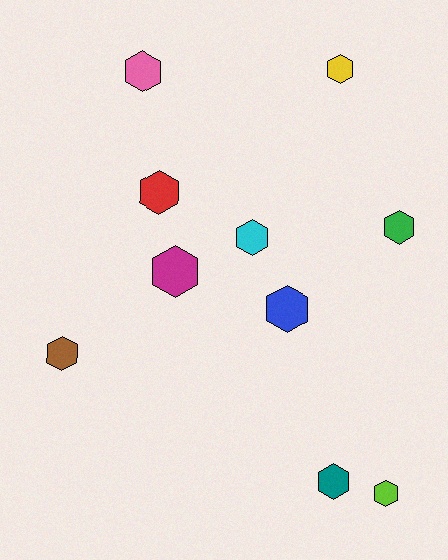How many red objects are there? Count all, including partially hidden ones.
There is 1 red object.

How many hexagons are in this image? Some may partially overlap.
There are 10 hexagons.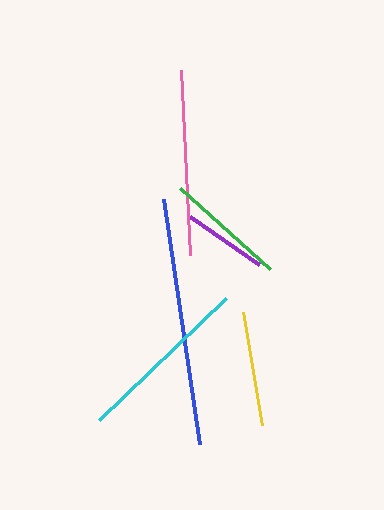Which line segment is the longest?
The blue line is the longest at approximately 247 pixels.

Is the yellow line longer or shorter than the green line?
The green line is longer than the yellow line.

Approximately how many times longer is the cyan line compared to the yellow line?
The cyan line is approximately 1.5 times the length of the yellow line.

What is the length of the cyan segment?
The cyan segment is approximately 176 pixels long.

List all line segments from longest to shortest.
From longest to shortest: blue, pink, cyan, green, yellow, purple.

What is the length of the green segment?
The green segment is approximately 121 pixels long.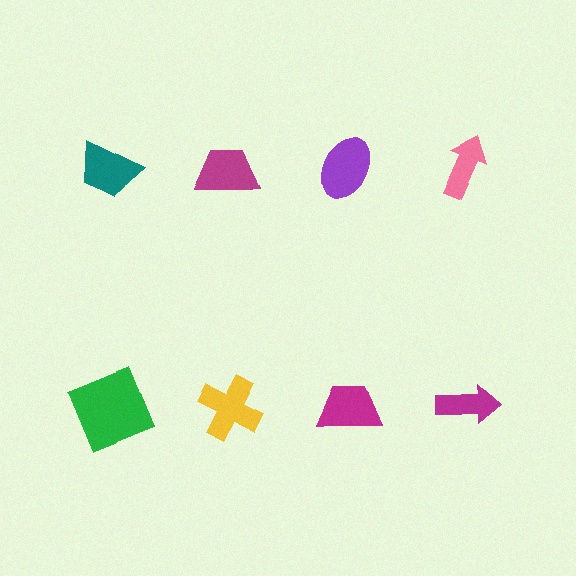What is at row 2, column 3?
A magenta trapezoid.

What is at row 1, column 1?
A teal trapezoid.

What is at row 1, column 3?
A purple ellipse.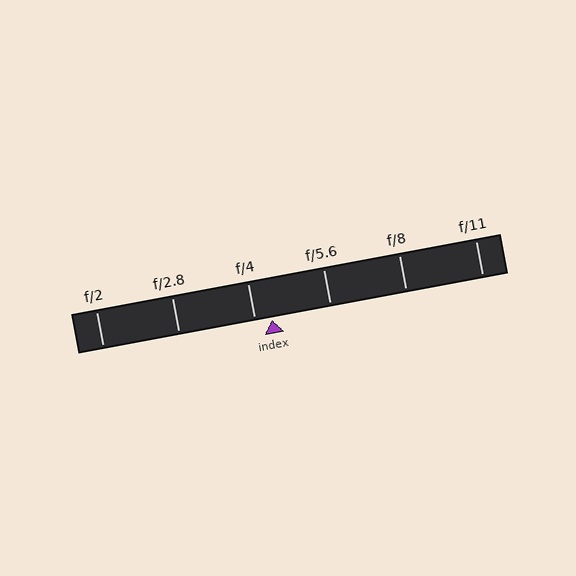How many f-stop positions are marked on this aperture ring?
There are 6 f-stop positions marked.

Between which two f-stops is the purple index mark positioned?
The index mark is between f/4 and f/5.6.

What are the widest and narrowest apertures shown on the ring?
The widest aperture shown is f/2 and the narrowest is f/11.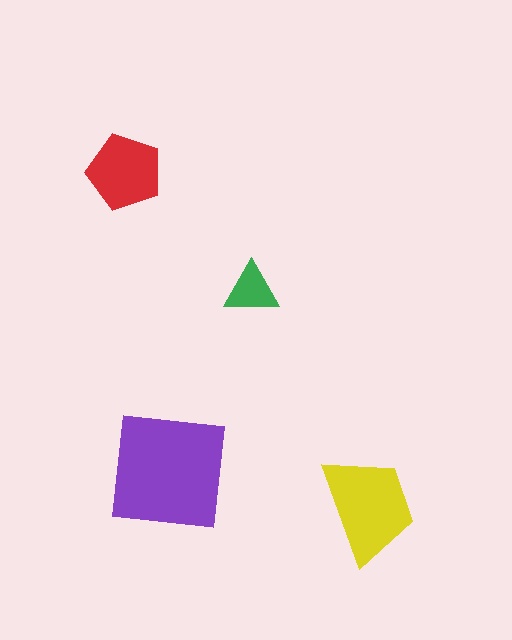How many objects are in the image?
There are 4 objects in the image.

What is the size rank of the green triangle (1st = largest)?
4th.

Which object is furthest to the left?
The red pentagon is leftmost.